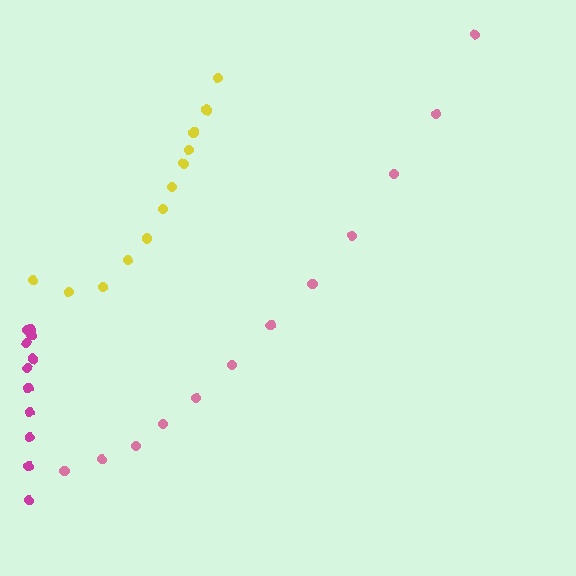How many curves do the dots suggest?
There are 3 distinct paths.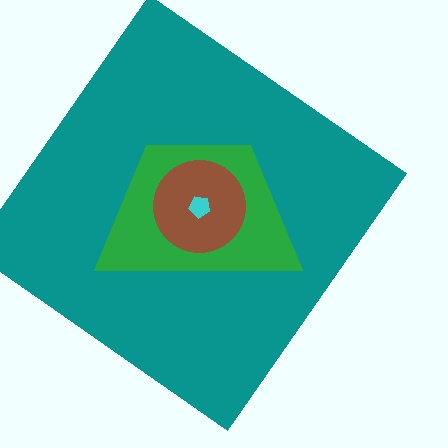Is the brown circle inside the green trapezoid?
Yes.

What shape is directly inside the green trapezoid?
The brown circle.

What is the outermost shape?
The teal diamond.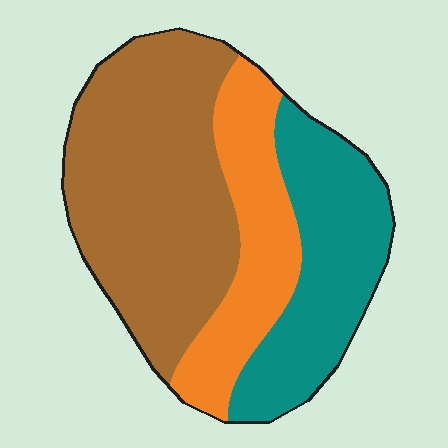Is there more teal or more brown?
Brown.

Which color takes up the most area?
Brown, at roughly 50%.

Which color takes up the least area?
Orange, at roughly 25%.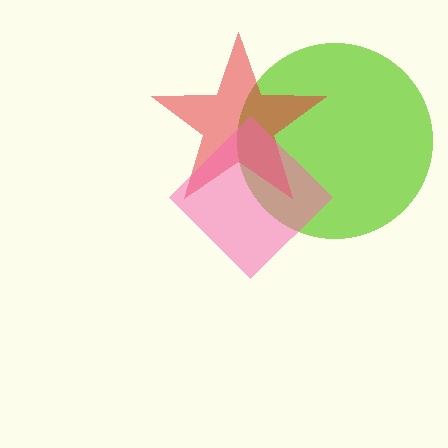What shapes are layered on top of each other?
The layered shapes are: a lime circle, a red star, a pink diamond.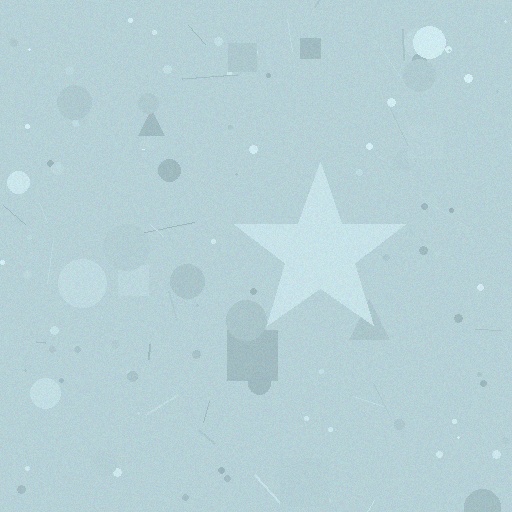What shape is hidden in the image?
A star is hidden in the image.